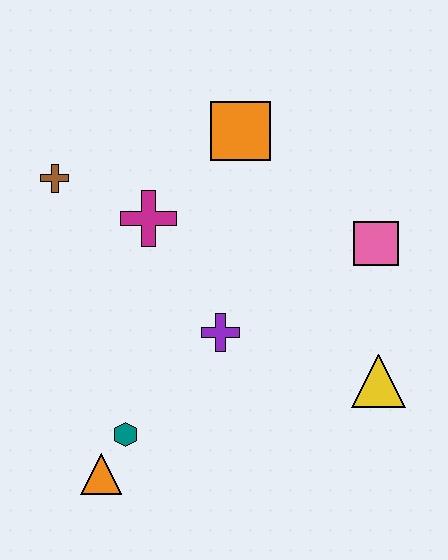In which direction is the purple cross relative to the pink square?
The purple cross is to the left of the pink square.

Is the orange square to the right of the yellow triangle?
No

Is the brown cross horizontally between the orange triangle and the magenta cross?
No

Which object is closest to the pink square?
The yellow triangle is closest to the pink square.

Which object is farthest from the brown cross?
The yellow triangle is farthest from the brown cross.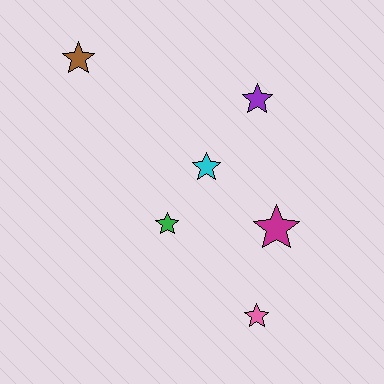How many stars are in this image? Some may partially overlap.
There are 6 stars.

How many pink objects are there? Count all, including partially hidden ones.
There is 1 pink object.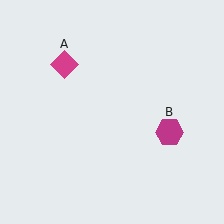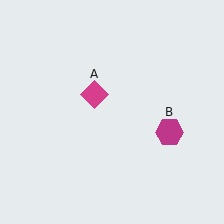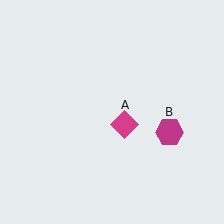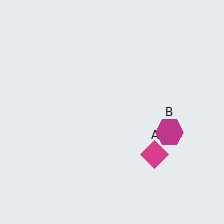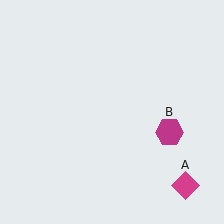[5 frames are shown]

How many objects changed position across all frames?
1 object changed position: magenta diamond (object A).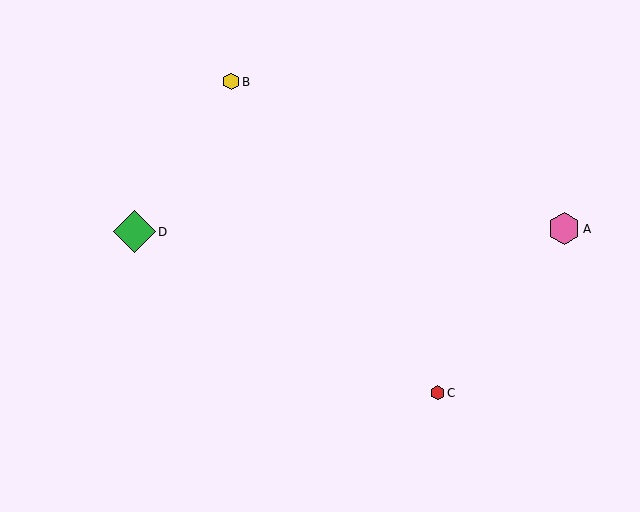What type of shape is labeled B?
Shape B is a yellow hexagon.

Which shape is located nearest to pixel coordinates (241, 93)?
The yellow hexagon (labeled B) at (231, 82) is nearest to that location.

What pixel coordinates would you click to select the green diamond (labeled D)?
Click at (134, 232) to select the green diamond D.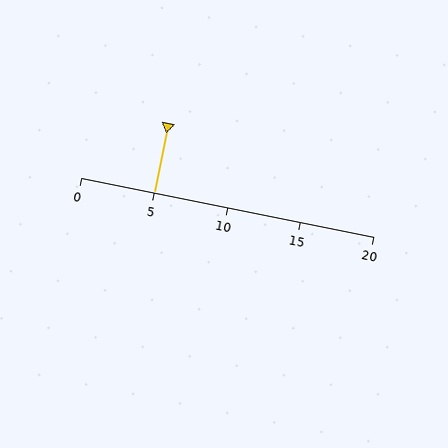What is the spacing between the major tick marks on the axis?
The major ticks are spaced 5 apart.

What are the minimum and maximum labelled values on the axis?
The axis runs from 0 to 20.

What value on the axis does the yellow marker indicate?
The marker indicates approximately 5.